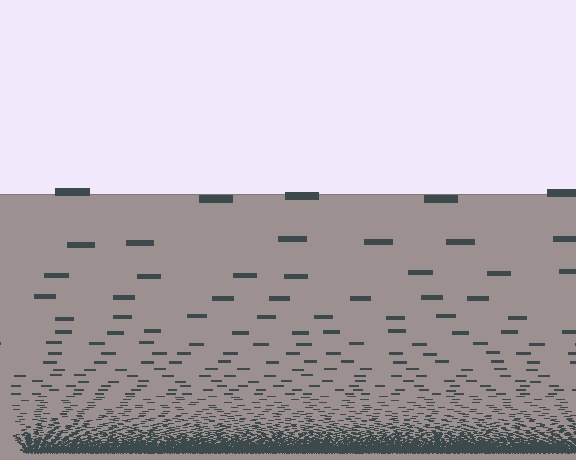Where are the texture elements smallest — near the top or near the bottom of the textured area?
Near the bottom.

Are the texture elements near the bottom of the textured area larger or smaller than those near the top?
Smaller. The gradient is inverted — elements near the bottom are smaller and denser.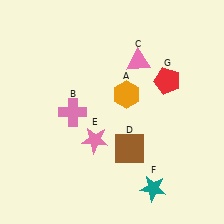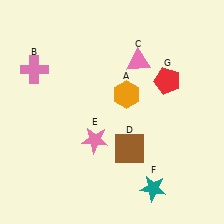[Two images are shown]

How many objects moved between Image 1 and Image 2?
1 object moved between the two images.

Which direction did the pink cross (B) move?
The pink cross (B) moved up.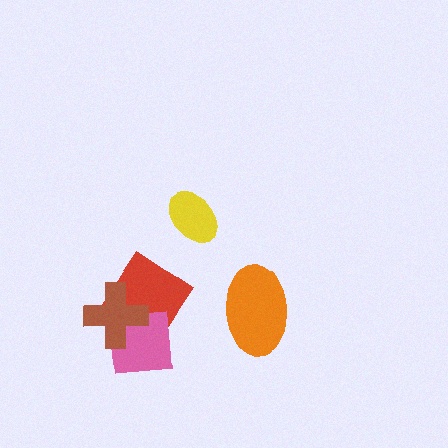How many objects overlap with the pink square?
2 objects overlap with the pink square.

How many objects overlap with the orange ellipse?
0 objects overlap with the orange ellipse.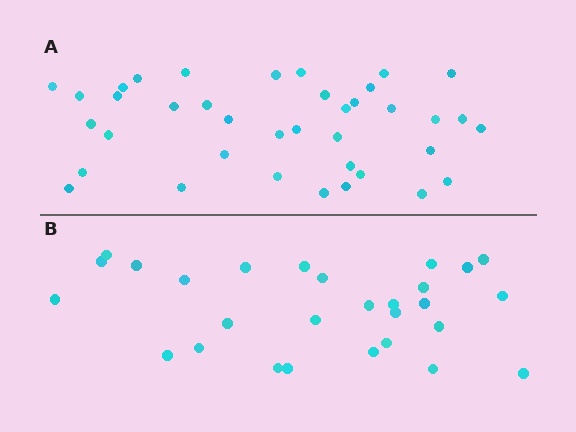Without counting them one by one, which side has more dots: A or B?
Region A (the top region) has more dots.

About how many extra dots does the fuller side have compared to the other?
Region A has roughly 10 or so more dots than region B.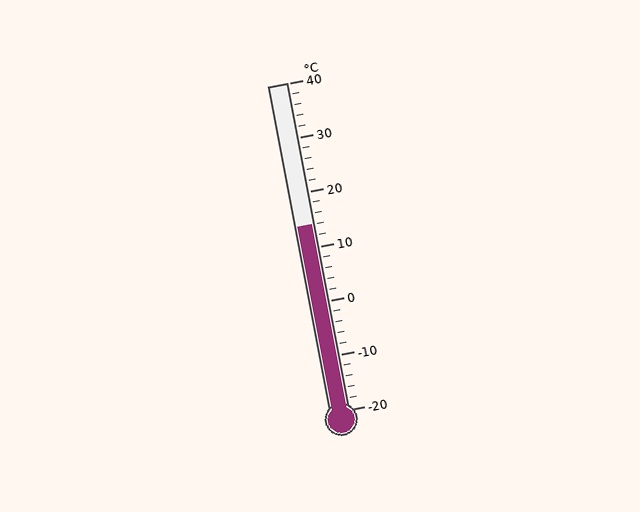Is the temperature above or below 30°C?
The temperature is below 30°C.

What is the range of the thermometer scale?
The thermometer scale ranges from -20°C to 40°C.